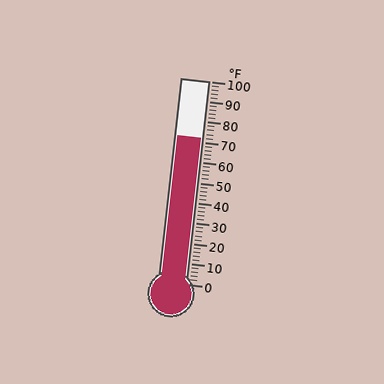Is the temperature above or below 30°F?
The temperature is above 30°F.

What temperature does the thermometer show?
The thermometer shows approximately 72°F.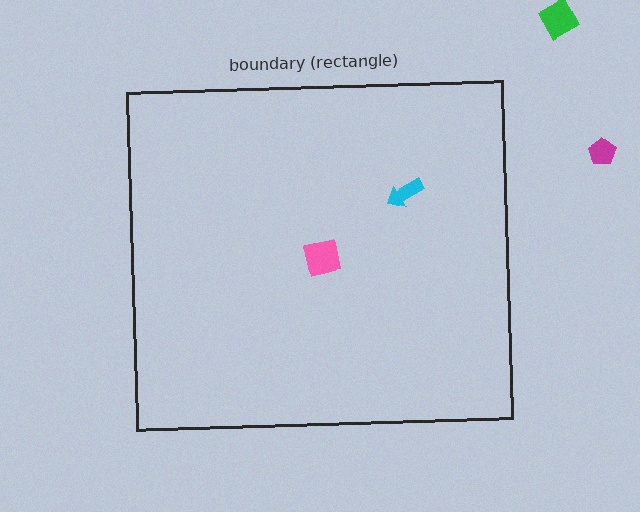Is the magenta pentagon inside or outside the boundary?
Outside.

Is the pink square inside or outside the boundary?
Inside.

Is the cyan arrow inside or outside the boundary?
Inside.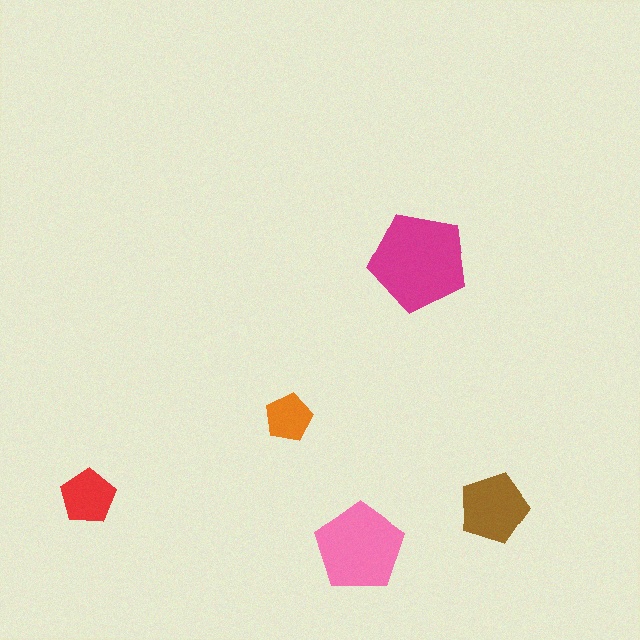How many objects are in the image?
There are 5 objects in the image.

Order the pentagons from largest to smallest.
the magenta one, the pink one, the brown one, the red one, the orange one.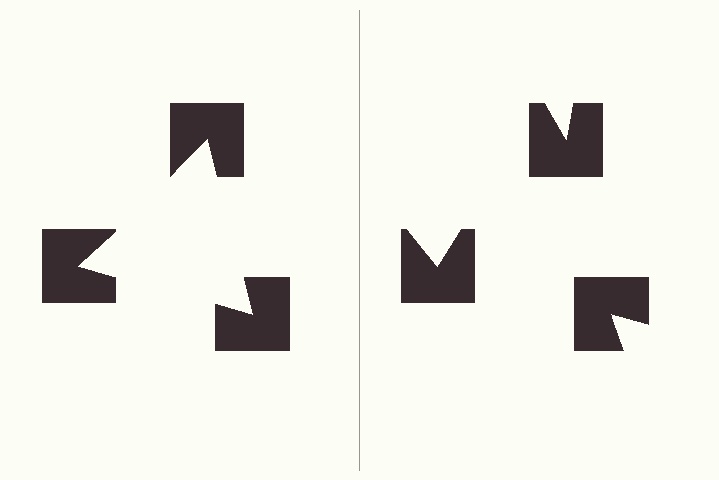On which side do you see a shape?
An illusory triangle appears on the left side. On the right side the wedge cuts are rotated, so no coherent shape forms.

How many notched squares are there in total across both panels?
6 — 3 on each side.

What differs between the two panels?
The notched squares are positioned identically on both sides; only the wedge orientations differ. On the left they align to a triangle; on the right they are misaligned.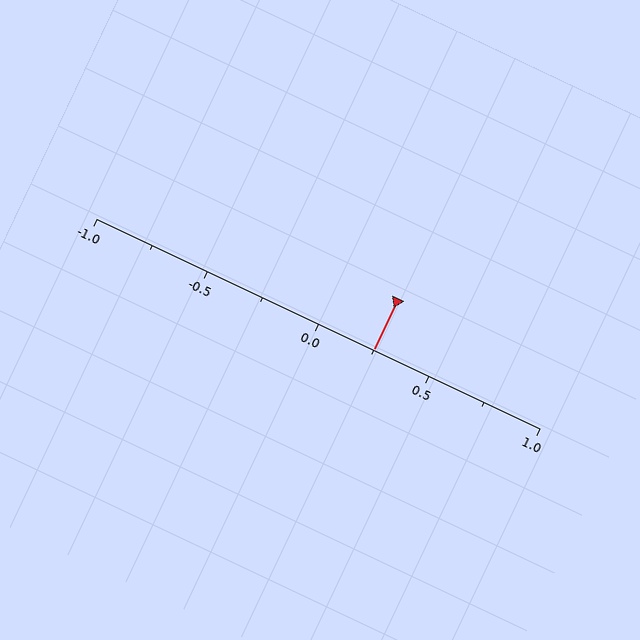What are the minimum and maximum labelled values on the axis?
The axis runs from -1.0 to 1.0.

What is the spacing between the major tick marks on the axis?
The major ticks are spaced 0.5 apart.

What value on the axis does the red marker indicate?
The marker indicates approximately 0.25.